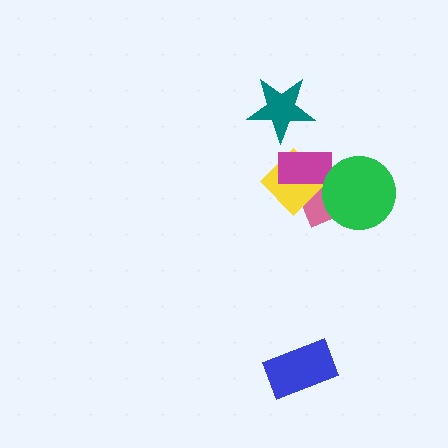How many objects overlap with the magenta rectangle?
2 objects overlap with the magenta rectangle.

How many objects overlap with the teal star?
0 objects overlap with the teal star.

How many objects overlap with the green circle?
1 object overlaps with the green circle.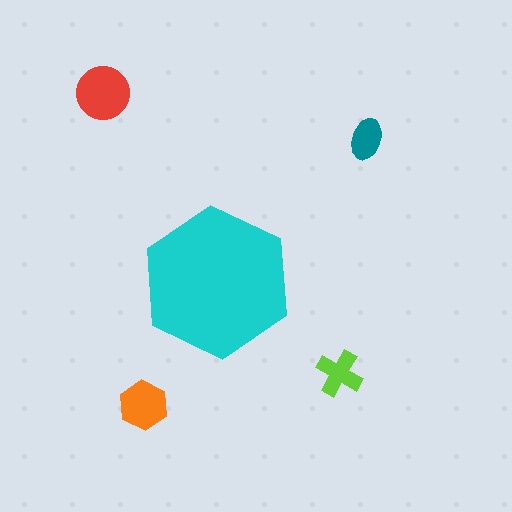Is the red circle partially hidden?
No, the red circle is fully visible.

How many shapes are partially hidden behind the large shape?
0 shapes are partially hidden.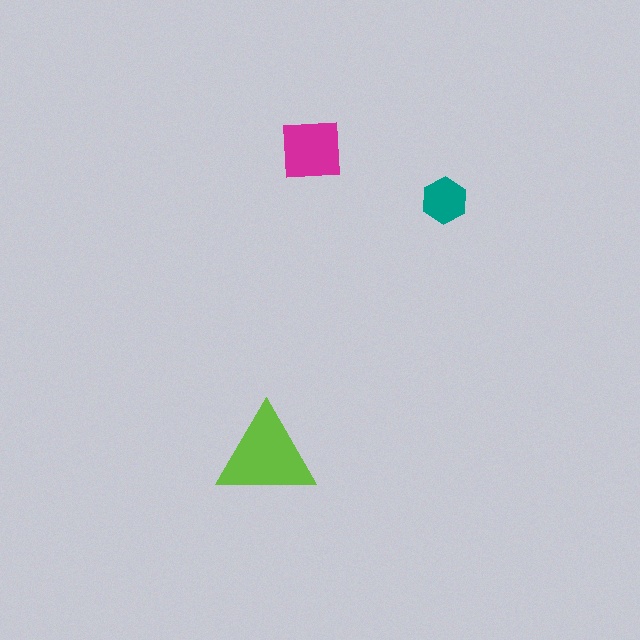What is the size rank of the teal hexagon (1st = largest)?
3rd.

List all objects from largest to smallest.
The lime triangle, the magenta square, the teal hexagon.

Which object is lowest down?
The lime triangle is bottommost.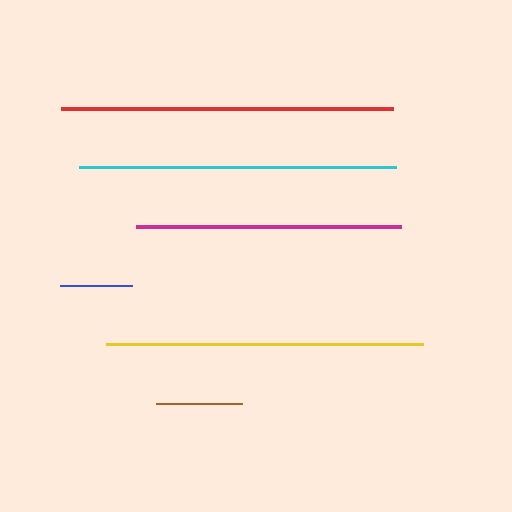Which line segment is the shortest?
The blue line is the shortest at approximately 72 pixels.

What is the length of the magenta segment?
The magenta segment is approximately 265 pixels long.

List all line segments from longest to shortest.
From longest to shortest: red, yellow, cyan, magenta, brown, blue.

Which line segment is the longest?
The red line is the longest at approximately 332 pixels.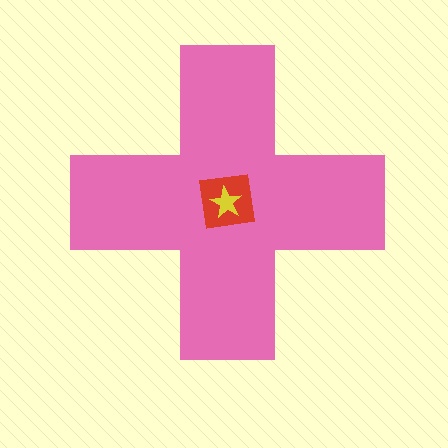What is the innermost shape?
The yellow star.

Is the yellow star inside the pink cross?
Yes.